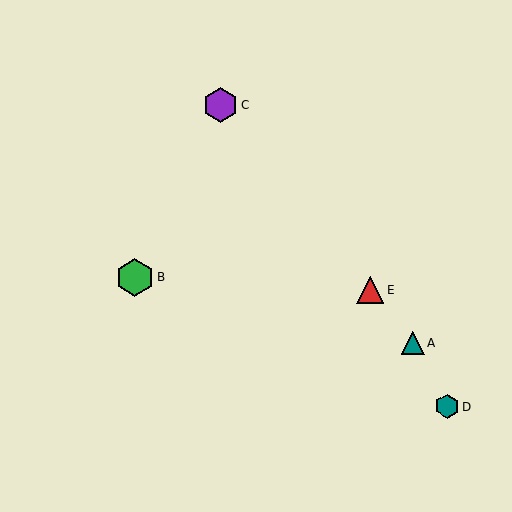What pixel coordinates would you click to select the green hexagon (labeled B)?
Click at (135, 277) to select the green hexagon B.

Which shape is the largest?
The green hexagon (labeled B) is the largest.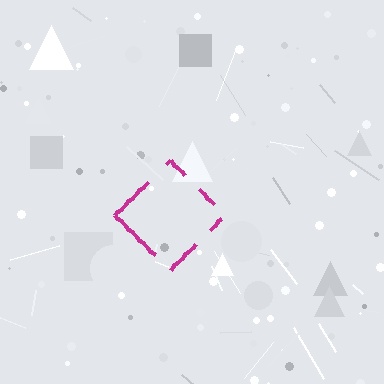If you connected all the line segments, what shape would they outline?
They would outline a diamond.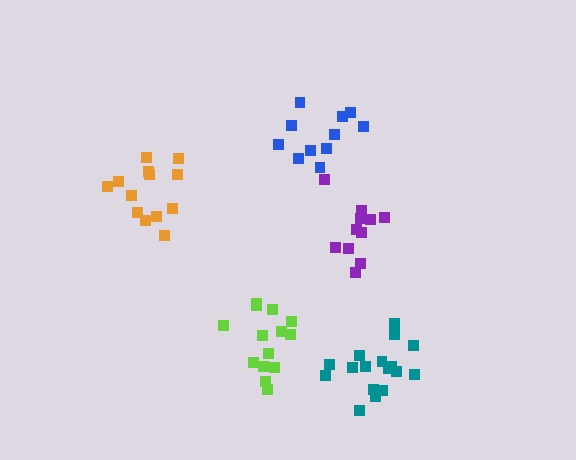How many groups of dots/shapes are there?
There are 5 groups.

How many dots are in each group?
Group 1: 14 dots, Group 2: 11 dots, Group 3: 13 dots, Group 4: 17 dots, Group 5: 11 dots (66 total).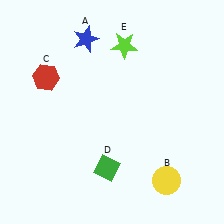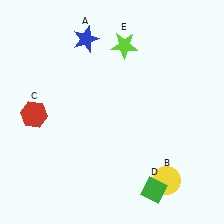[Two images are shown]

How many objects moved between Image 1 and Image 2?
2 objects moved between the two images.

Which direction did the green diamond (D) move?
The green diamond (D) moved right.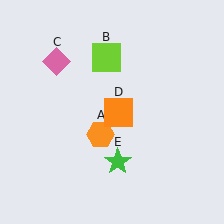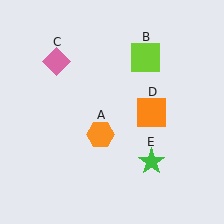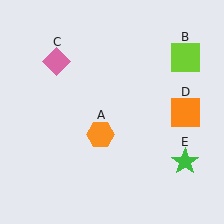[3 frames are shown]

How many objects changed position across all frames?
3 objects changed position: lime square (object B), orange square (object D), green star (object E).